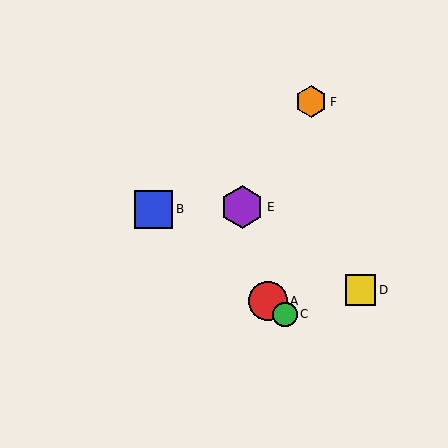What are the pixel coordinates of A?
Object A is at (268, 301).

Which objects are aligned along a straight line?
Objects A, B, C are aligned along a straight line.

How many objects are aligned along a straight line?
3 objects (A, B, C) are aligned along a straight line.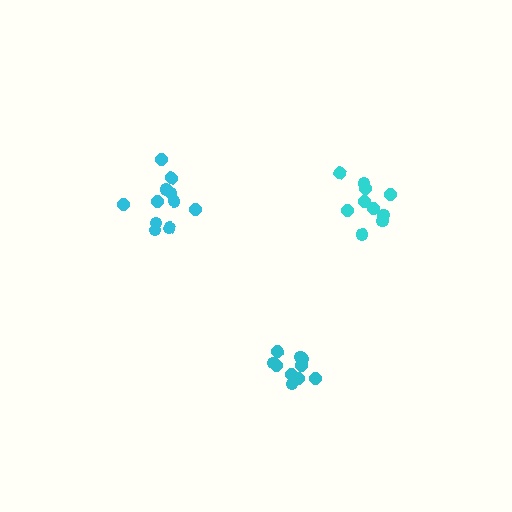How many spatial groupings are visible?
There are 3 spatial groupings.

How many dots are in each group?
Group 1: 11 dots, Group 2: 10 dots, Group 3: 10 dots (31 total).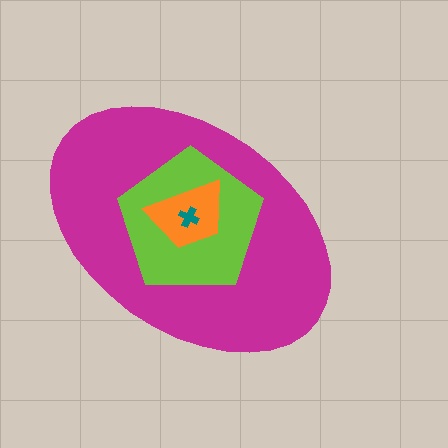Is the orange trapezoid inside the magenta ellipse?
Yes.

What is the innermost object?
The teal cross.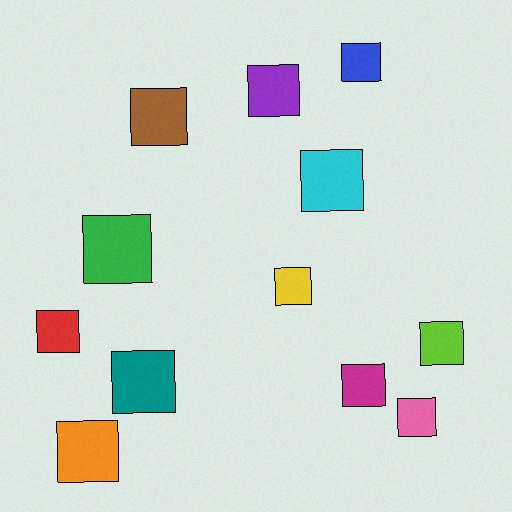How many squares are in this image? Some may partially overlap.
There are 12 squares.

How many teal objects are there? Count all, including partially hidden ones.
There is 1 teal object.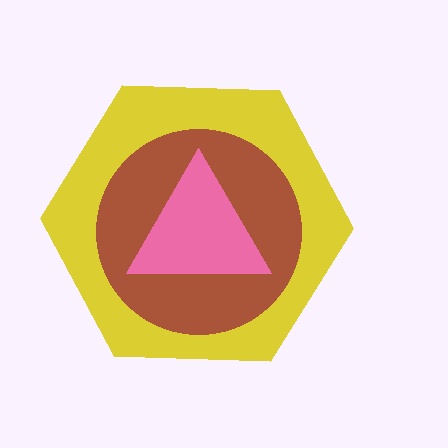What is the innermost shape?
The pink triangle.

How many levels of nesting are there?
3.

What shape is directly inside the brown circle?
The pink triangle.